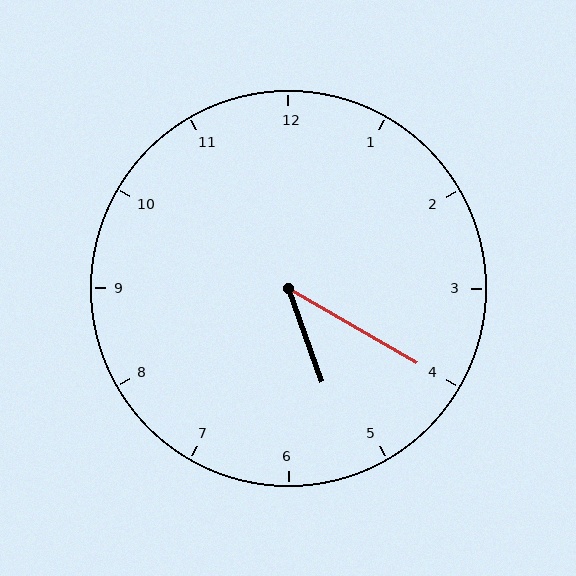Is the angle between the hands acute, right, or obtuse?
It is acute.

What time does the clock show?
5:20.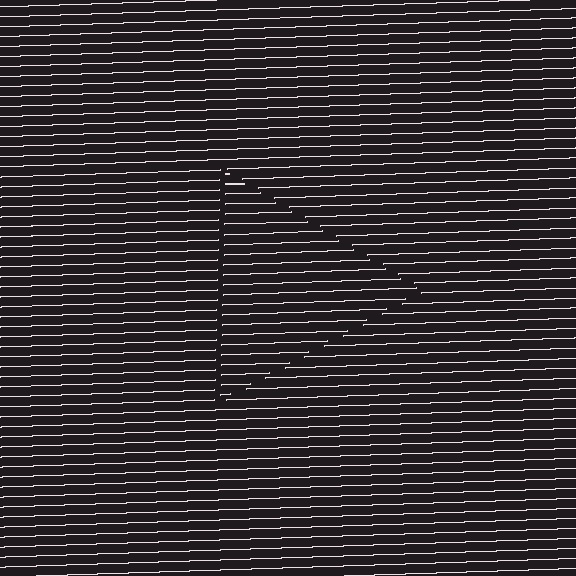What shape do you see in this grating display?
An illusory triangle. The interior of the shape contains the same grating, shifted by half a period — the contour is defined by the phase discontinuity where line-ends from the inner and outer gratings abut.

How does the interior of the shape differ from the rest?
The interior of the shape contains the same grating, shifted by half a period — the contour is defined by the phase discontinuity where line-ends from the inner and outer gratings abut.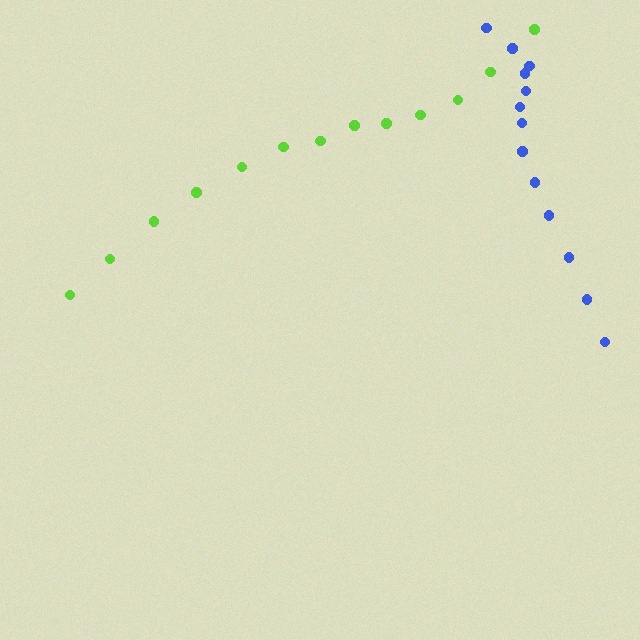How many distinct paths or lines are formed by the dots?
There are 2 distinct paths.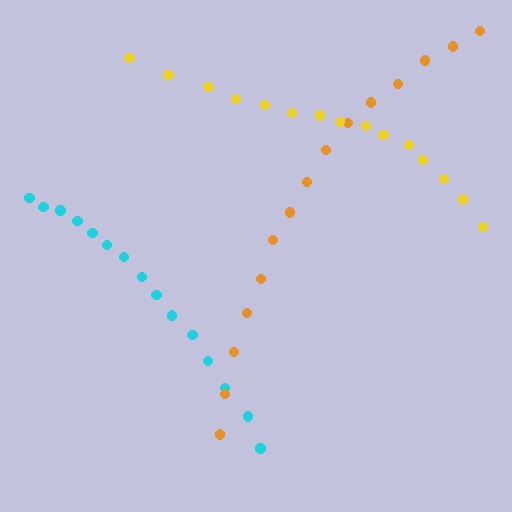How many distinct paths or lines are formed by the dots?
There are 3 distinct paths.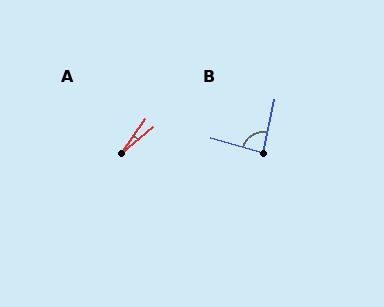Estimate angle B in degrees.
Approximately 86 degrees.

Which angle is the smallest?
A, at approximately 16 degrees.